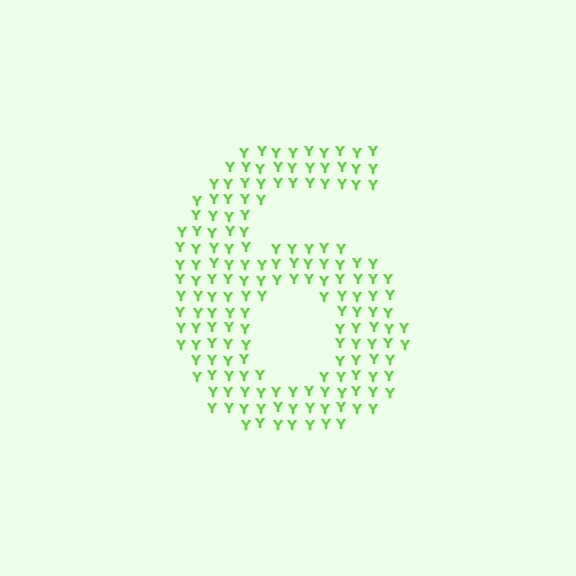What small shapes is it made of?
It is made of small letter Y's.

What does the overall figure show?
The overall figure shows the digit 6.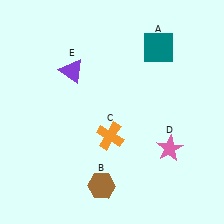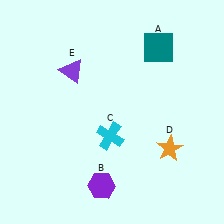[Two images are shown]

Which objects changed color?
B changed from brown to purple. C changed from orange to cyan. D changed from pink to orange.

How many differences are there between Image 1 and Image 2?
There are 3 differences between the two images.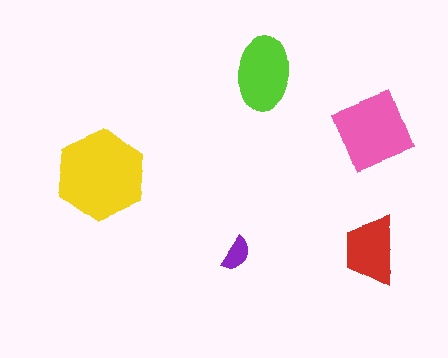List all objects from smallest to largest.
The purple semicircle, the red trapezoid, the lime ellipse, the pink diamond, the yellow hexagon.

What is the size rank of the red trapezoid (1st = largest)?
4th.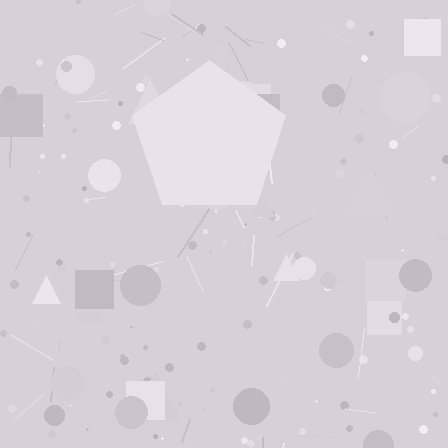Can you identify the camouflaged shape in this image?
The camouflaged shape is a pentagon.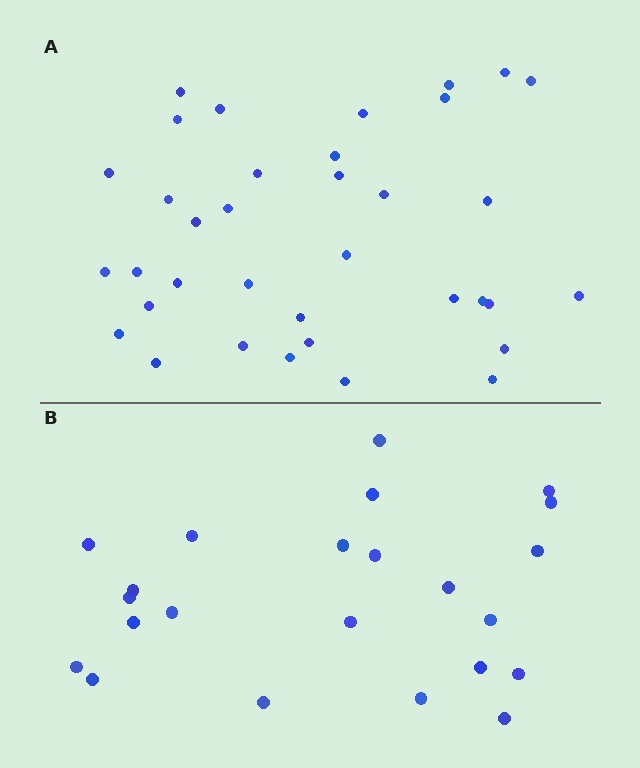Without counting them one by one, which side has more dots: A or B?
Region A (the top region) has more dots.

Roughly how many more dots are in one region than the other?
Region A has approximately 15 more dots than region B.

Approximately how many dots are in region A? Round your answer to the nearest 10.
About 40 dots. (The exact count is 36, which rounds to 40.)